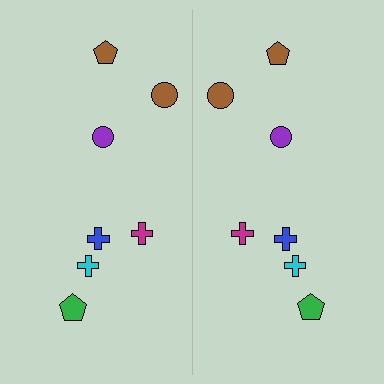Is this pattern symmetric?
Yes, this pattern has bilateral (reflection) symmetry.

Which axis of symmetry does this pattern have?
The pattern has a vertical axis of symmetry running through the center of the image.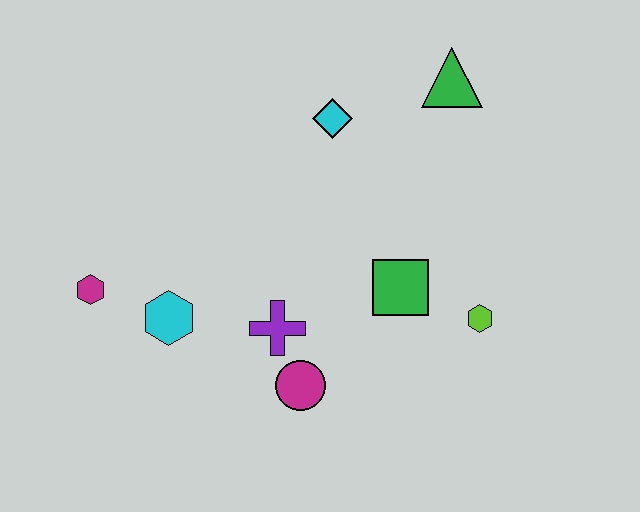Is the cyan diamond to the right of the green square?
No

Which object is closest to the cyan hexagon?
The magenta hexagon is closest to the cyan hexagon.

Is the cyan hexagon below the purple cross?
No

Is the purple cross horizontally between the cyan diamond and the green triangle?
No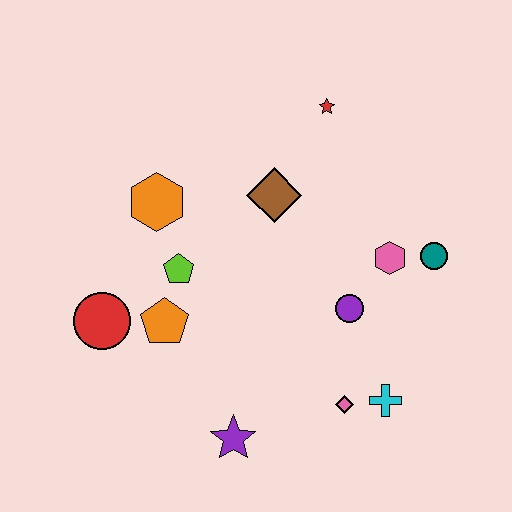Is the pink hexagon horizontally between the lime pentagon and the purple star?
No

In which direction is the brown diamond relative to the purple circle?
The brown diamond is above the purple circle.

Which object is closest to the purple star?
The pink diamond is closest to the purple star.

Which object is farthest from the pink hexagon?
The red circle is farthest from the pink hexagon.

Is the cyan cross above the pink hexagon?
No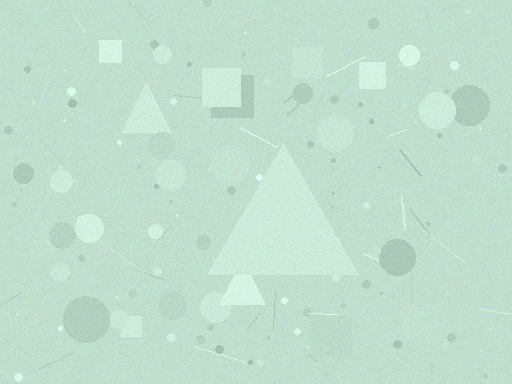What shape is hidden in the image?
A triangle is hidden in the image.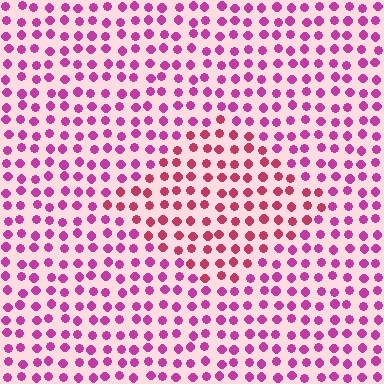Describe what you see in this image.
The image is filled with small magenta elements in a uniform arrangement. A diamond-shaped region is visible where the elements are tinted to a slightly different hue, forming a subtle color boundary.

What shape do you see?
I see a diamond.